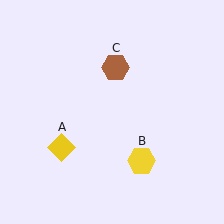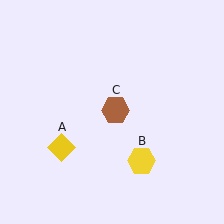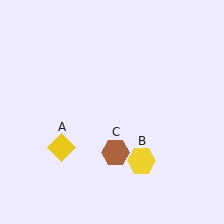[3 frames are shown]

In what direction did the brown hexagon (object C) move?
The brown hexagon (object C) moved down.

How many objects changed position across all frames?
1 object changed position: brown hexagon (object C).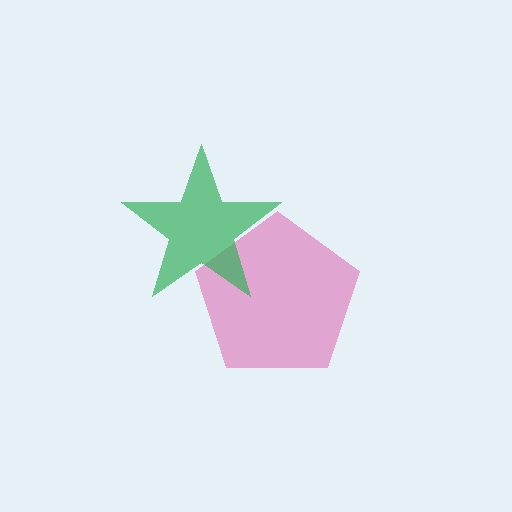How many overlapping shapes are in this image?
There are 2 overlapping shapes in the image.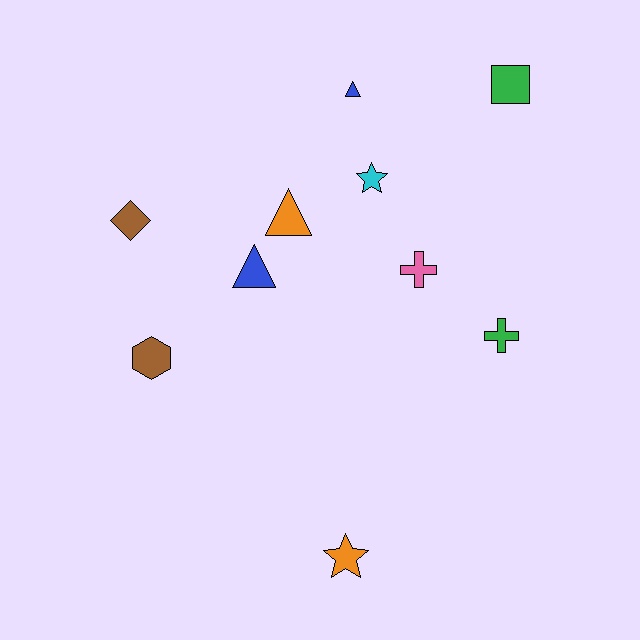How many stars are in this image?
There are 2 stars.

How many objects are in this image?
There are 10 objects.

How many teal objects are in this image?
There are no teal objects.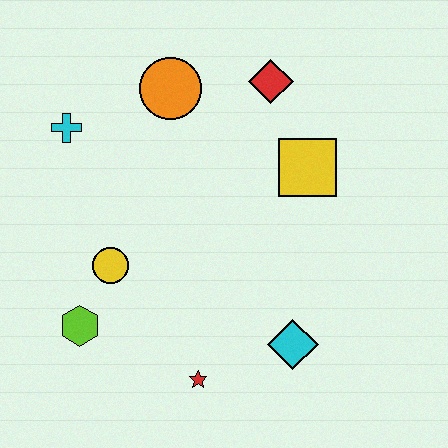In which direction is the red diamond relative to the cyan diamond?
The red diamond is above the cyan diamond.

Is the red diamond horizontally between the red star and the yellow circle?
No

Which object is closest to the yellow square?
The red diamond is closest to the yellow square.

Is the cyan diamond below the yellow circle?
Yes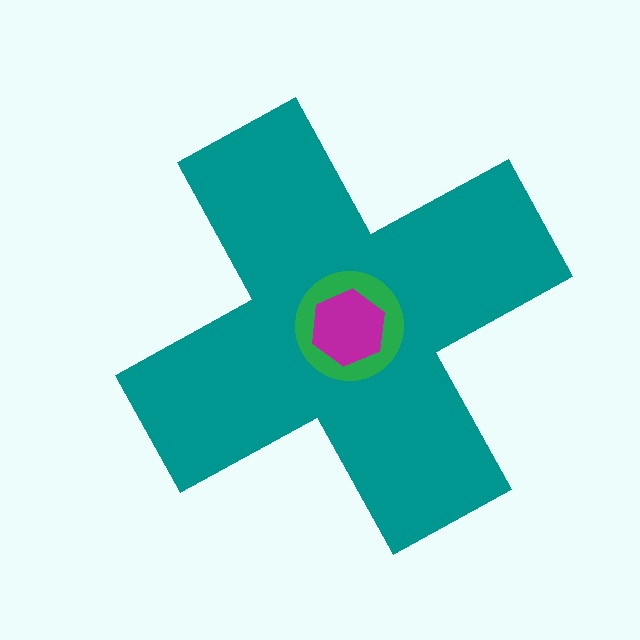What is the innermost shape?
The magenta hexagon.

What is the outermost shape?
The teal cross.